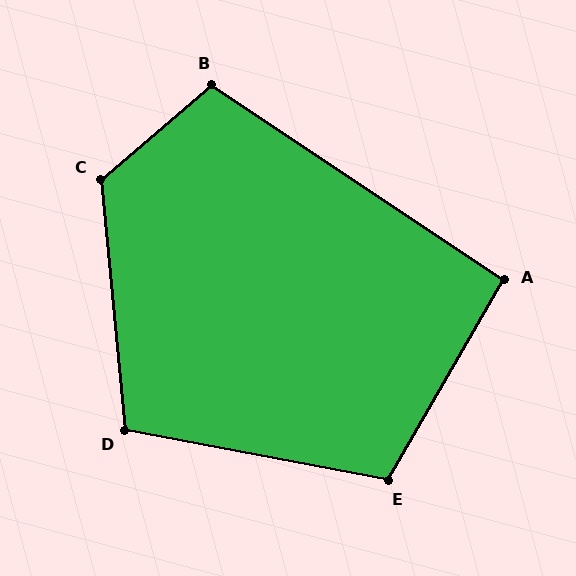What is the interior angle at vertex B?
Approximately 106 degrees (obtuse).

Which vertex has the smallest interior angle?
A, at approximately 93 degrees.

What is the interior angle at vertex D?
Approximately 106 degrees (obtuse).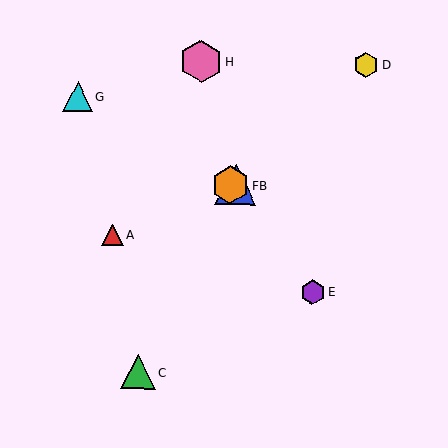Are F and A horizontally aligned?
No, F is at y≈185 and A is at y≈235.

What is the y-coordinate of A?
Object A is at y≈235.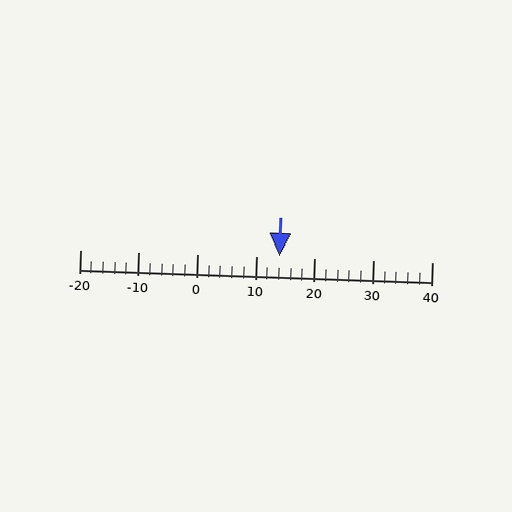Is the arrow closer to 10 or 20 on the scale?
The arrow is closer to 10.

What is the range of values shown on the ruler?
The ruler shows values from -20 to 40.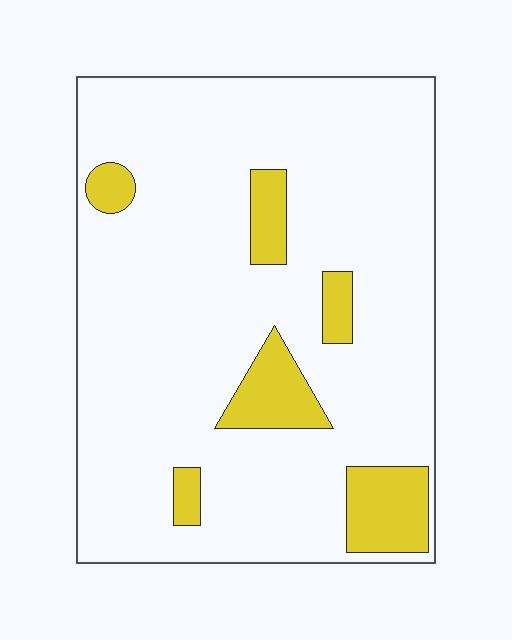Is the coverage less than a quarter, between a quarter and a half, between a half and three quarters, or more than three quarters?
Less than a quarter.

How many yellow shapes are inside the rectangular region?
6.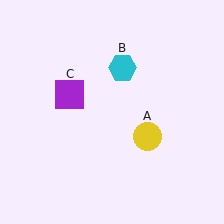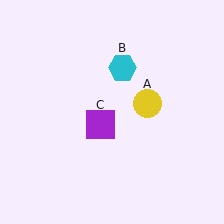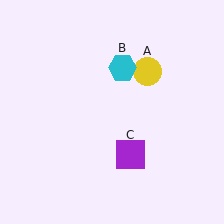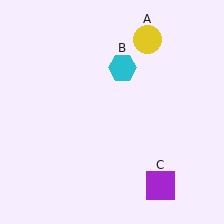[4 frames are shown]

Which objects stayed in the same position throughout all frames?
Cyan hexagon (object B) remained stationary.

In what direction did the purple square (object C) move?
The purple square (object C) moved down and to the right.